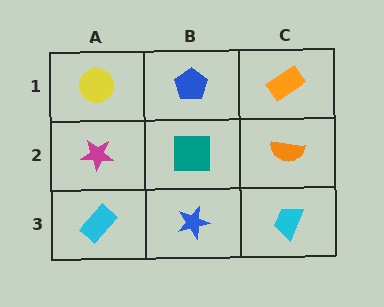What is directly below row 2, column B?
A blue star.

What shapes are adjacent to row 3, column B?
A teal square (row 2, column B), a cyan rectangle (row 3, column A), a cyan trapezoid (row 3, column C).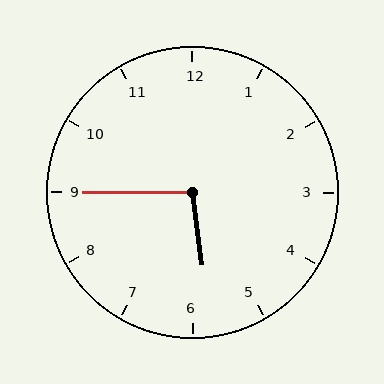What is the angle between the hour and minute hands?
Approximately 98 degrees.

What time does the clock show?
5:45.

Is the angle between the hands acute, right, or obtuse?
It is obtuse.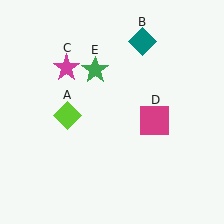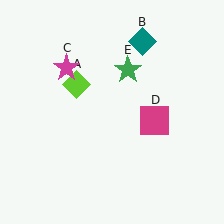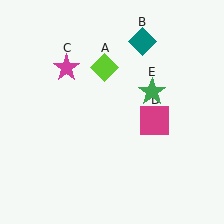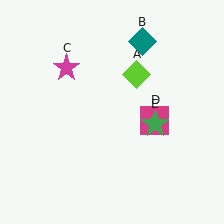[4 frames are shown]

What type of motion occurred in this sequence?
The lime diamond (object A), green star (object E) rotated clockwise around the center of the scene.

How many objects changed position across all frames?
2 objects changed position: lime diamond (object A), green star (object E).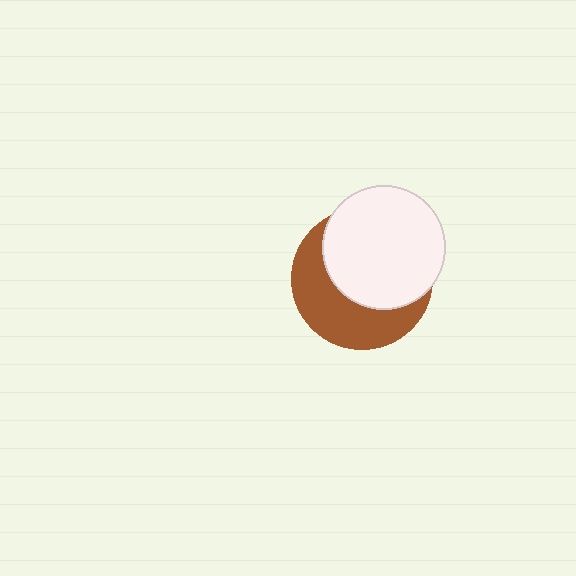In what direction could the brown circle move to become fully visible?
The brown circle could move toward the lower-left. That would shift it out from behind the white circle entirely.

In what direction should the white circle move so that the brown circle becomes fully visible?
The white circle should move toward the upper-right. That is the shortest direction to clear the overlap and leave the brown circle fully visible.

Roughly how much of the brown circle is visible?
A small part of it is visible (roughly 44%).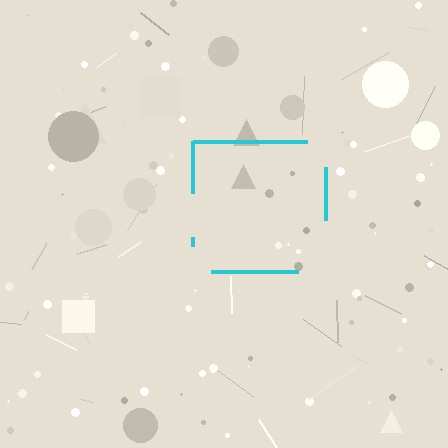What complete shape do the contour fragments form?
The contour fragments form a square.